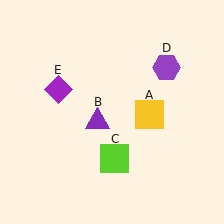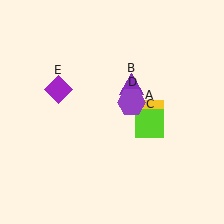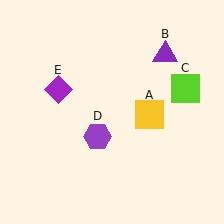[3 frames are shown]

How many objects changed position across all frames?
3 objects changed position: purple triangle (object B), lime square (object C), purple hexagon (object D).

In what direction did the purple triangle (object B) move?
The purple triangle (object B) moved up and to the right.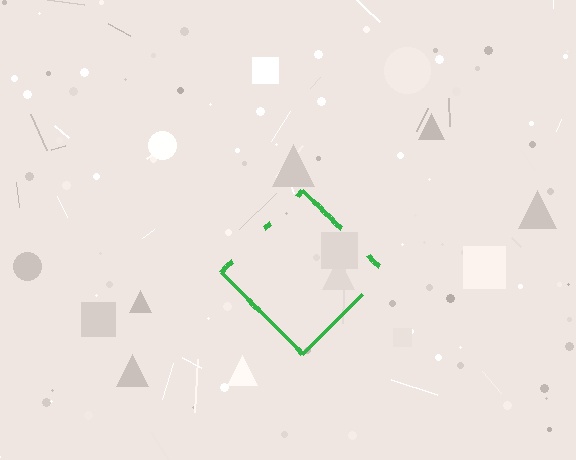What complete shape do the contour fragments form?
The contour fragments form a diamond.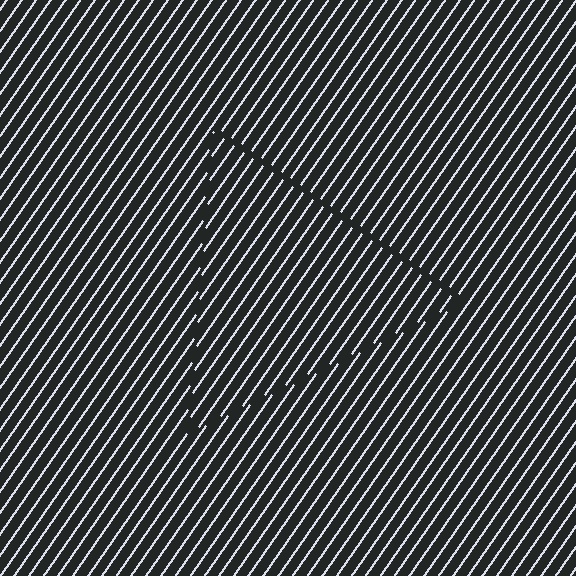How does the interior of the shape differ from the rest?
The interior of the shape contains the same grating, shifted by half a period — the contour is defined by the phase discontinuity where line-ends from the inner and outer gratings abut.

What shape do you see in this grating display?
An illusory triangle. The interior of the shape contains the same grating, shifted by half a period — the contour is defined by the phase discontinuity where line-ends from the inner and outer gratings abut.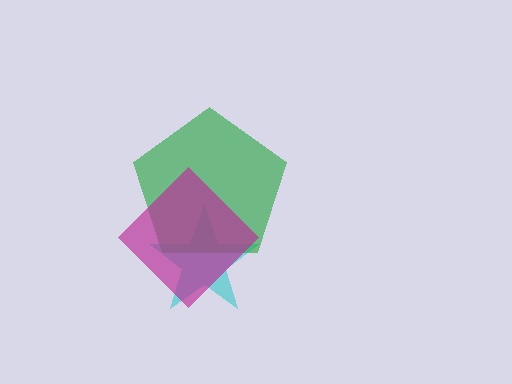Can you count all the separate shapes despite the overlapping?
Yes, there are 3 separate shapes.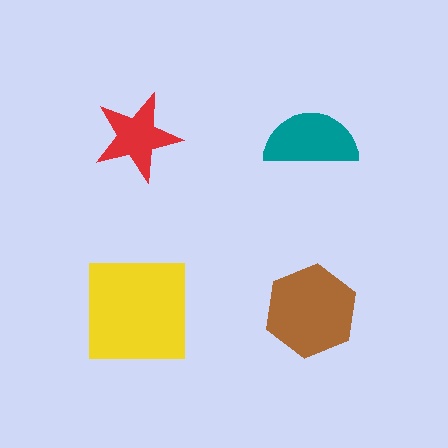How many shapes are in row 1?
2 shapes.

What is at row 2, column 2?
A brown hexagon.